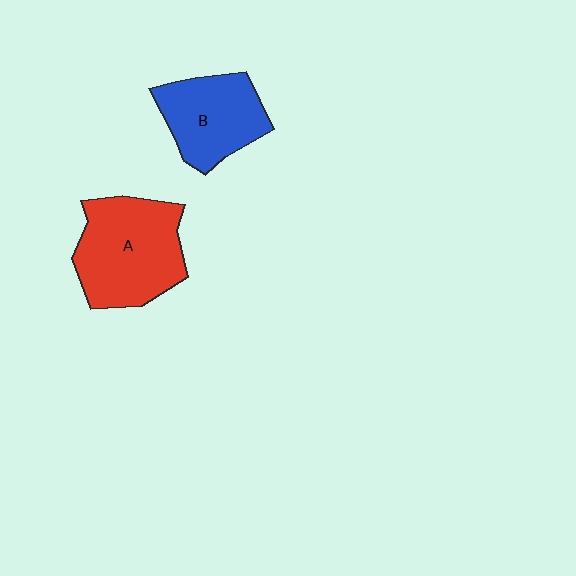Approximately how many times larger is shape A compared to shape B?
Approximately 1.3 times.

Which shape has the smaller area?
Shape B (blue).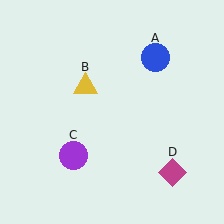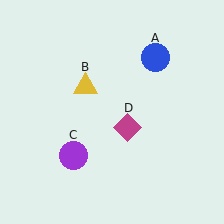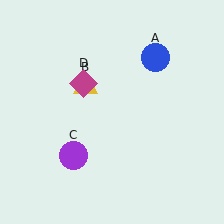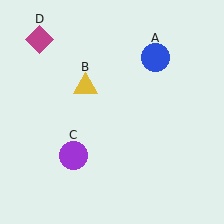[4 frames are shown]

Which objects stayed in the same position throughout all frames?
Blue circle (object A) and yellow triangle (object B) and purple circle (object C) remained stationary.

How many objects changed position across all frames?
1 object changed position: magenta diamond (object D).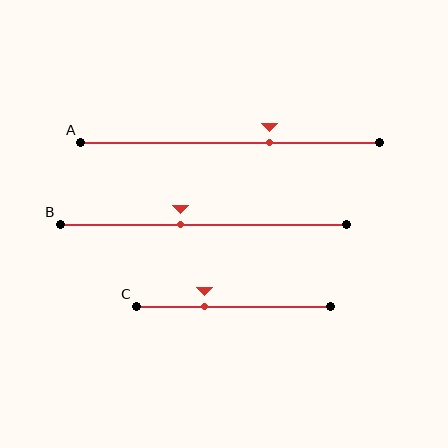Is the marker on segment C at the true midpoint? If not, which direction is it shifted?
No, the marker on segment C is shifted to the left by about 15% of the segment length.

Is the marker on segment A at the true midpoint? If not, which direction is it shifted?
No, the marker on segment A is shifted to the right by about 13% of the segment length.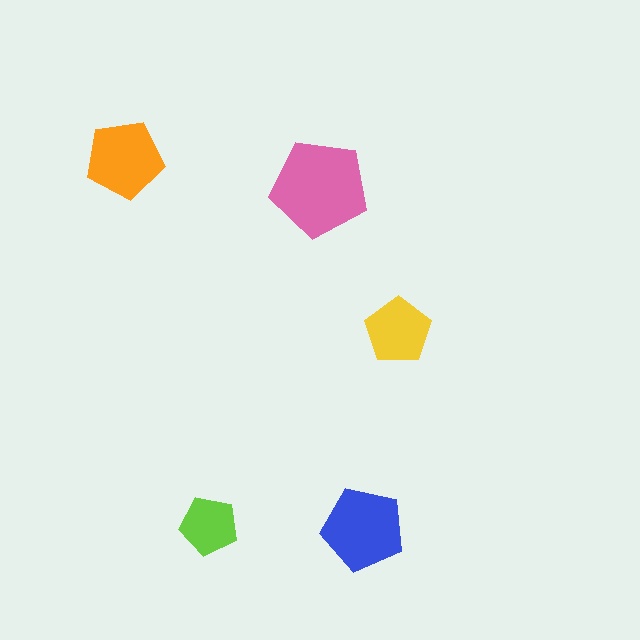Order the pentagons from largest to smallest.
the pink one, the blue one, the orange one, the yellow one, the lime one.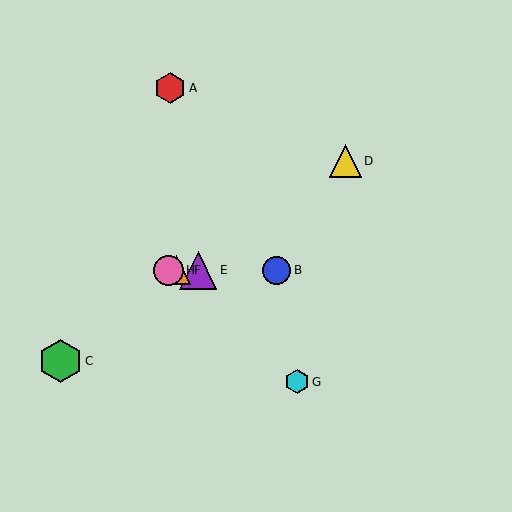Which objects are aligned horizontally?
Objects B, E, F, H are aligned horizontally.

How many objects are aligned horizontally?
4 objects (B, E, F, H) are aligned horizontally.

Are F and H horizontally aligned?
Yes, both are at y≈270.